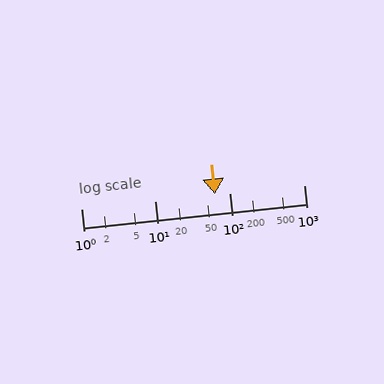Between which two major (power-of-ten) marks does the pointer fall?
The pointer is between 10 and 100.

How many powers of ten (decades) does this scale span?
The scale spans 3 decades, from 1 to 1000.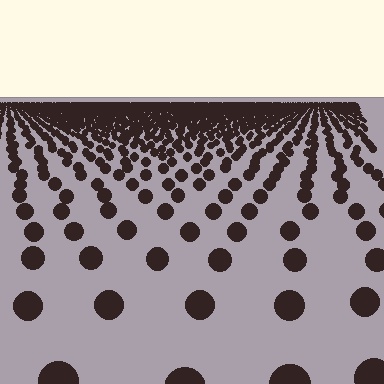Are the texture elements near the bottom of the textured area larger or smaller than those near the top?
Larger. Near the bottom, elements are closer to the viewer and appear at a bigger on-screen size.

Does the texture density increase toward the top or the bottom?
Density increases toward the top.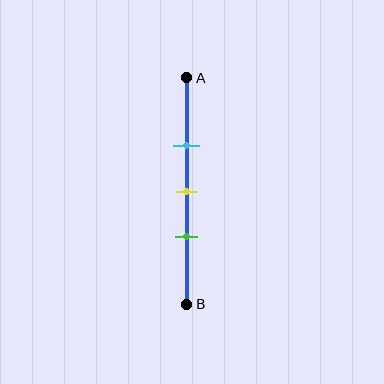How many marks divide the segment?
There are 3 marks dividing the segment.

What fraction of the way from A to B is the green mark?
The green mark is approximately 70% (0.7) of the way from A to B.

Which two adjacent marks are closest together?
The yellow and green marks are the closest adjacent pair.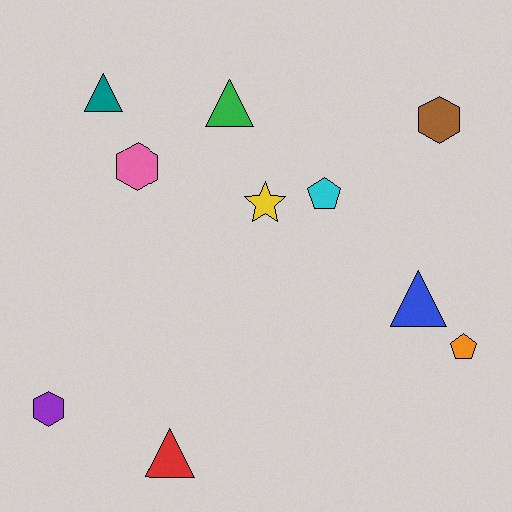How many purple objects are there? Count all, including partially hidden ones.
There is 1 purple object.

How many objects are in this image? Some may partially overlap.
There are 10 objects.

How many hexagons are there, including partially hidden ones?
There are 3 hexagons.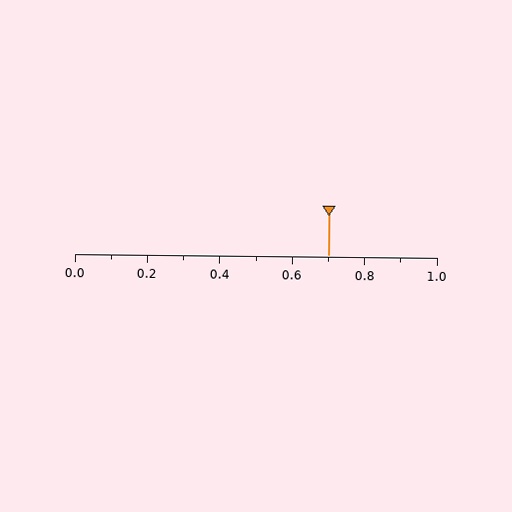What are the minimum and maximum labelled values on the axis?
The axis runs from 0.0 to 1.0.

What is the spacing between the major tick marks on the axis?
The major ticks are spaced 0.2 apart.